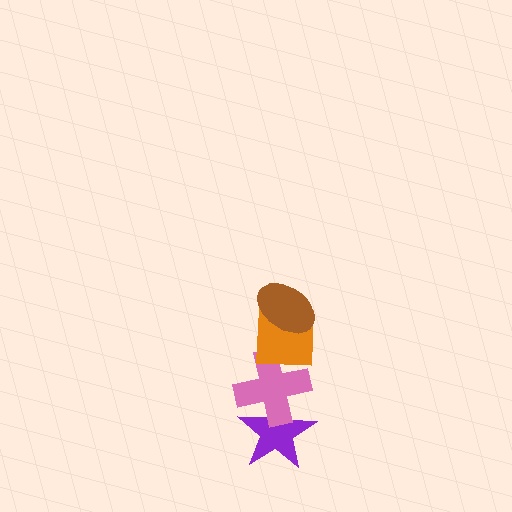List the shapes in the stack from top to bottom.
From top to bottom: the brown ellipse, the orange square, the pink cross, the purple star.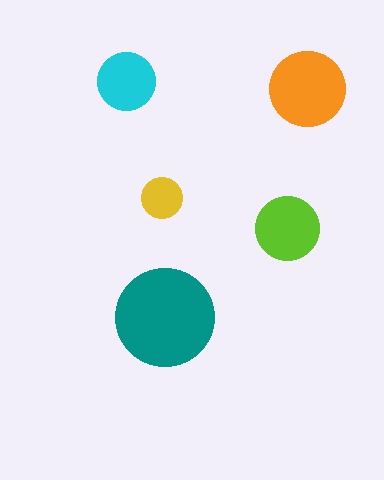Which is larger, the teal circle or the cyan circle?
The teal one.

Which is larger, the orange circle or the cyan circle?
The orange one.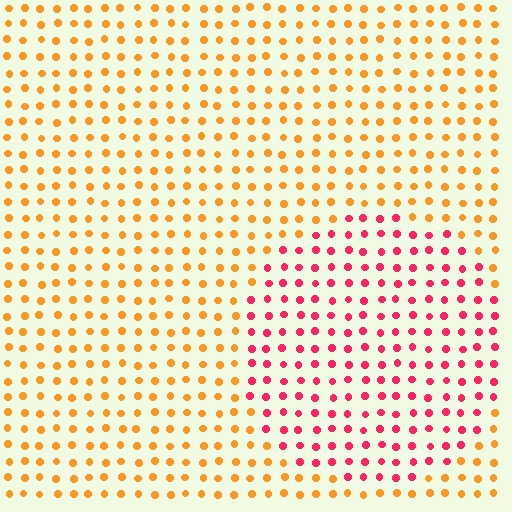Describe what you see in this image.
The image is filled with small orange elements in a uniform arrangement. A circle-shaped region is visible where the elements are tinted to a slightly different hue, forming a subtle color boundary.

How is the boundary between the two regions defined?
The boundary is defined purely by a slight shift in hue (about 50 degrees). Spacing, size, and orientation are identical on both sides.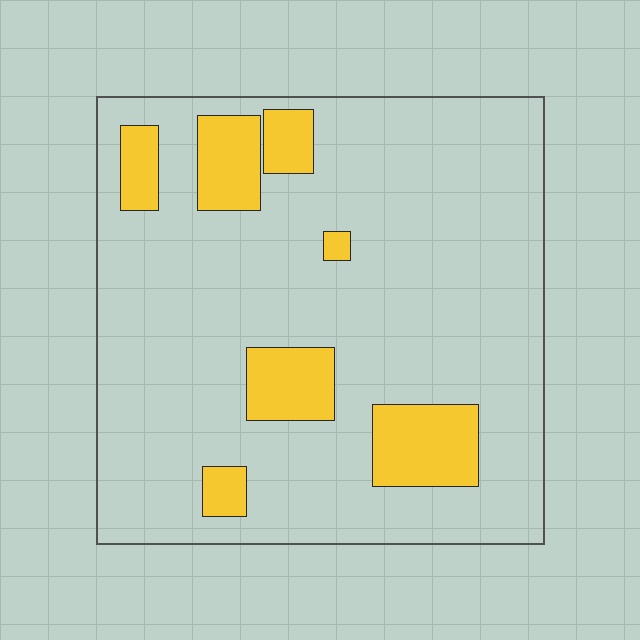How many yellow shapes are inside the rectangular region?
7.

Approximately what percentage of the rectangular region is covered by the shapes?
Approximately 15%.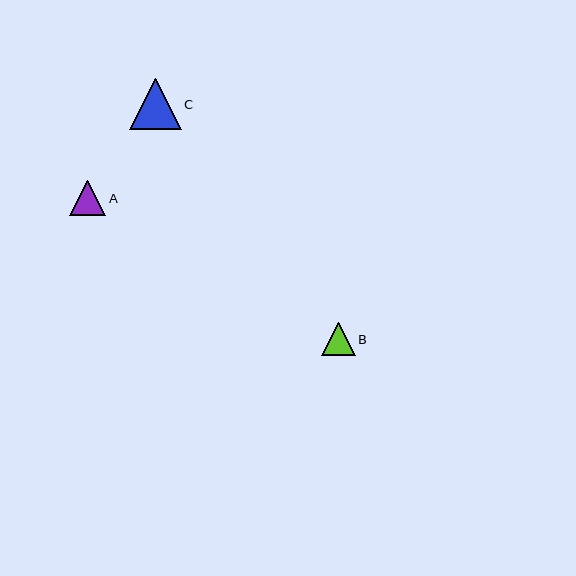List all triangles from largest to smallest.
From largest to smallest: C, A, B.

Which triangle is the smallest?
Triangle B is the smallest with a size of approximately 34 pixels.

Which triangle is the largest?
Triangle C is the largest with a size of approximately 51 pixels.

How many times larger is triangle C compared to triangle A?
Triangle C is approximately 1.4 times the size of triangle A.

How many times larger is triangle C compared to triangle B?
Triangle C is approximately 1.5 times the size of triangle B.